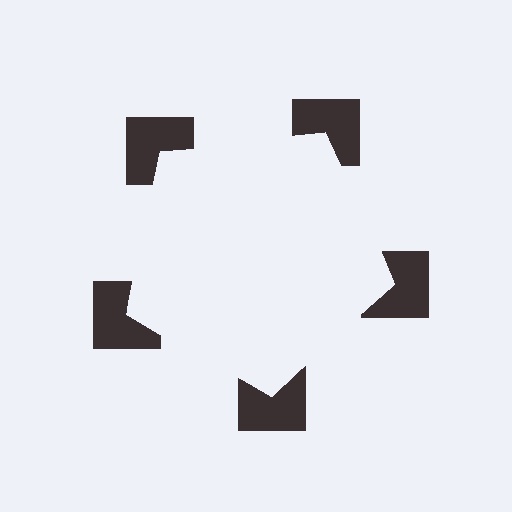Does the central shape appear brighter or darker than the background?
It typically appears slightly brighter than the background, even though no actual brightness change is drawn.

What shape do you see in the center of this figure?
An illusory pentagon — its edges are inferred from the aligned wedge cuts in the notched squares, not physically drawn.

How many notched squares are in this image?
There are 5 — one at each vertex of the illusory pentagon.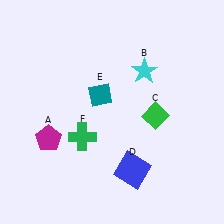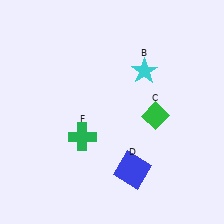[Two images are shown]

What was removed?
The magenta pentagon (A), the teal diamond (E) were removed in Image 2.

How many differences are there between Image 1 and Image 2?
There are 2 differences between the two images.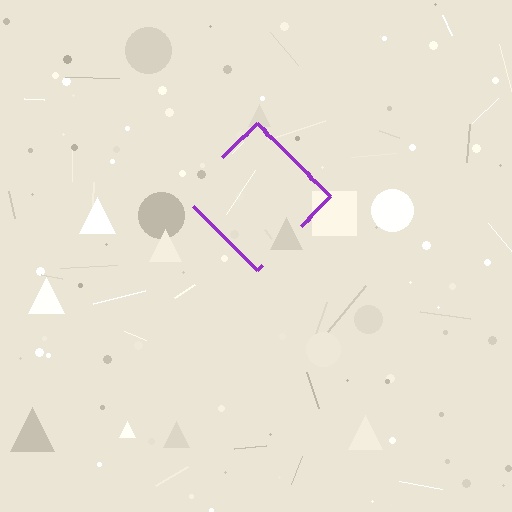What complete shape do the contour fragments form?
The contour fragments form a diamond.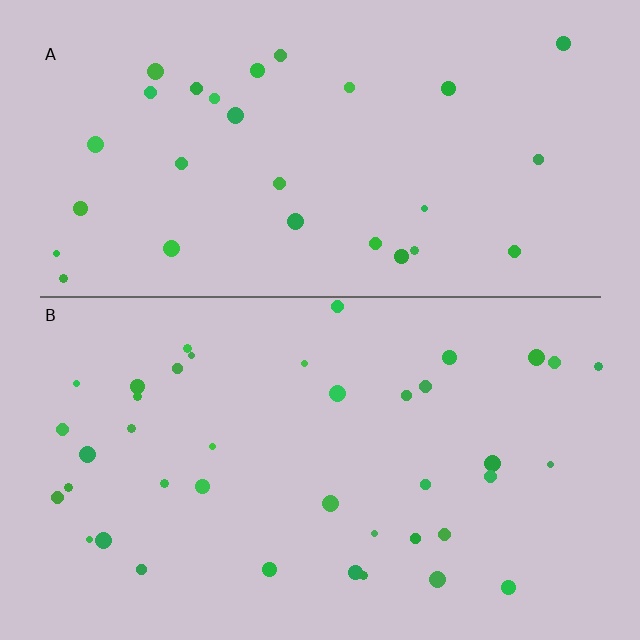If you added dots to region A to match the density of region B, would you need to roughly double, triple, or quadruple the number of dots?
Approximately double.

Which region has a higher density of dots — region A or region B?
B (the bottom).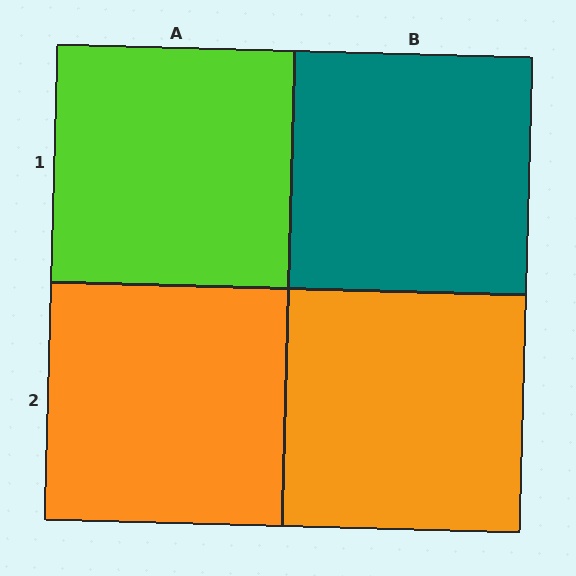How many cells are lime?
1 cell is lime.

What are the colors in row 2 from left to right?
Orange, orange.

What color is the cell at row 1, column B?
Teal.